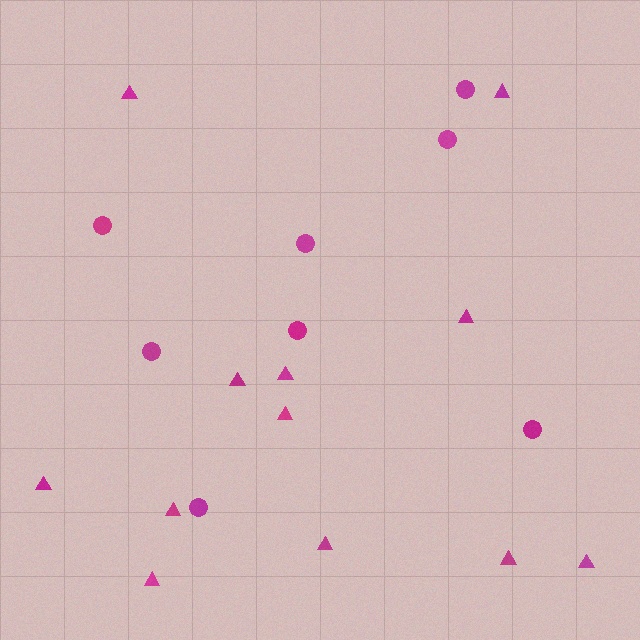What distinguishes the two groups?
There are 2 groups: one group of triangles (12) and one group of circles (8).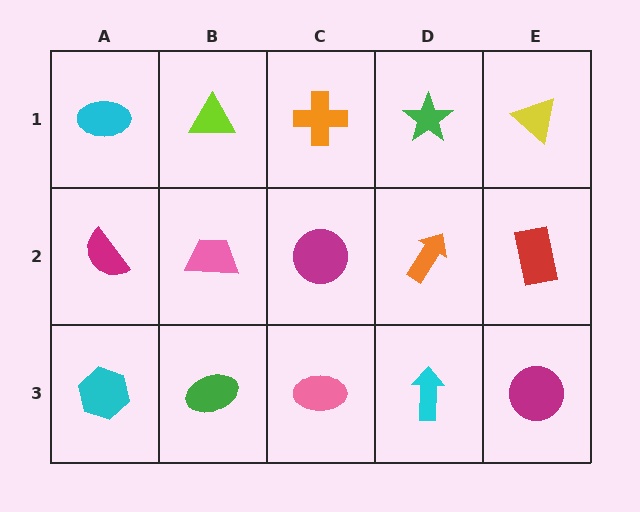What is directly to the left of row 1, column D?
An orange cross.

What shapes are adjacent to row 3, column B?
A pink trapezoid (row 2, column B), a cyan hexagon (row 3, column A), a pink ellipse (row 3, column C).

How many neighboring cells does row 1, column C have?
3.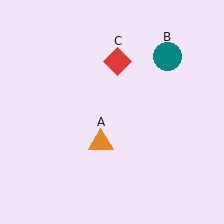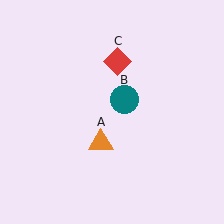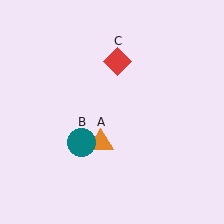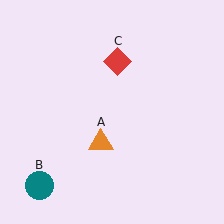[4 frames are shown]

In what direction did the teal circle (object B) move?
The teal circle (object B) moved down and to the left.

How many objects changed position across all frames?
1 object changed position: teal circle (object B).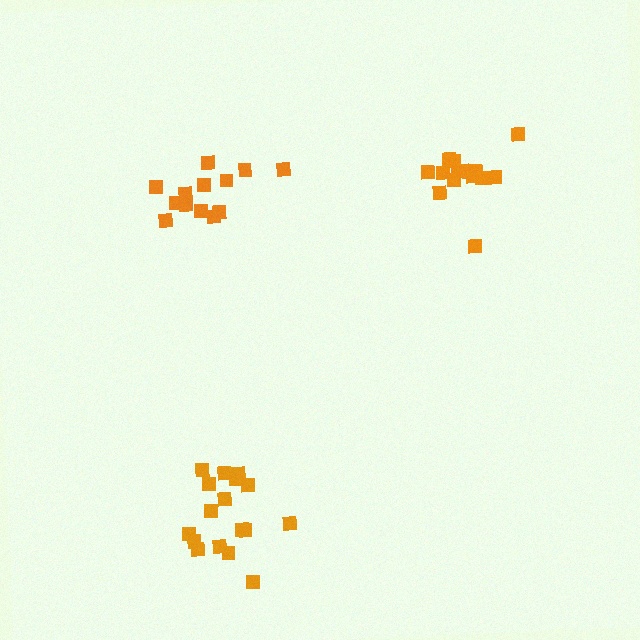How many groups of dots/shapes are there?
There are 3 groups.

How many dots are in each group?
Group 1: 14 dots, Group 2: 15 dots, Group 3: 17 dots (46 total).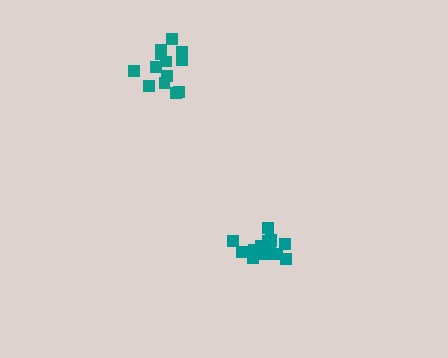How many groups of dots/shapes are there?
There are 2 groups.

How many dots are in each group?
Group 1: 13 dots, Group 2: 15 dots (28 total).